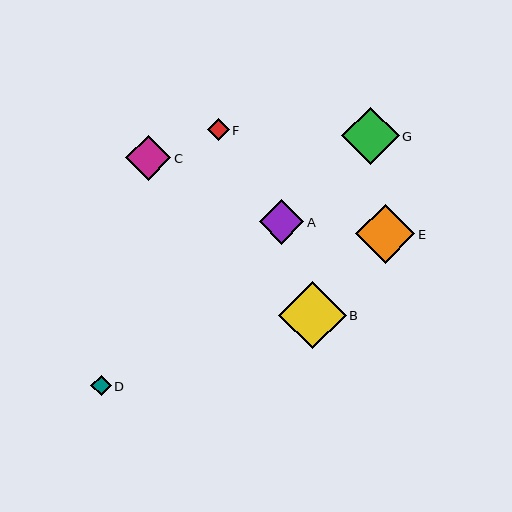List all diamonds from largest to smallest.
From largest to smallest: B, E, G, C, A, F, D.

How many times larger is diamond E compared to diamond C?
Diamond E is approximately 1.3 times the size of diamond C.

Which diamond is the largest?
Diamond B is the largest with a size of approximately 67 pixels.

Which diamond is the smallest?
Diamond D is the smallest with a size of approximately 20 pixels.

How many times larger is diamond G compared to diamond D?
Diamond G is approximately 2.8 times the size of diamond D.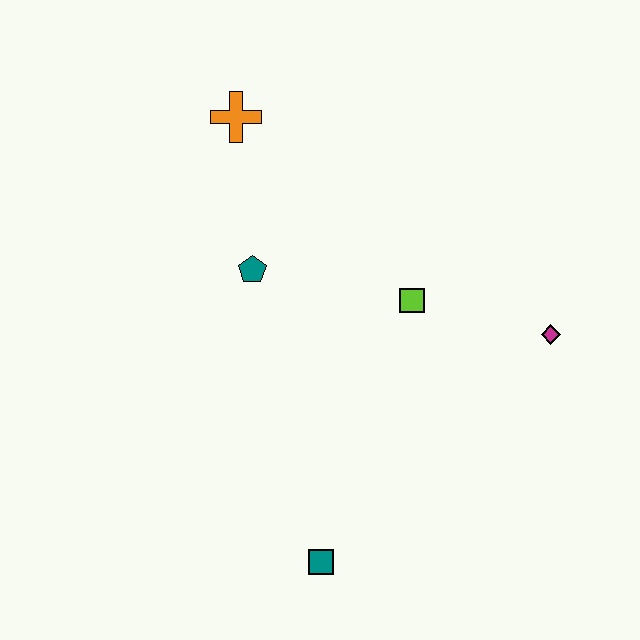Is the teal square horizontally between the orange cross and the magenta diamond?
Yes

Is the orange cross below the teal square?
No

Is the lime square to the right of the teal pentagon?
Yes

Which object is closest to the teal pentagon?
The orange cross is closest to the teal pentagon.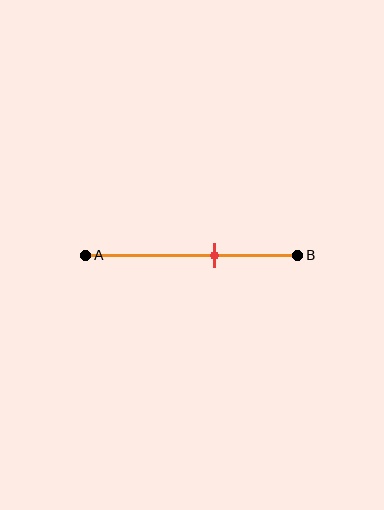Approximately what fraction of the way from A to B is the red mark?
The red mark is approximately 60% of the way from A to B.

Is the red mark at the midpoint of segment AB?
No, the mark is at about 60% from A, not at the 50% midpoint.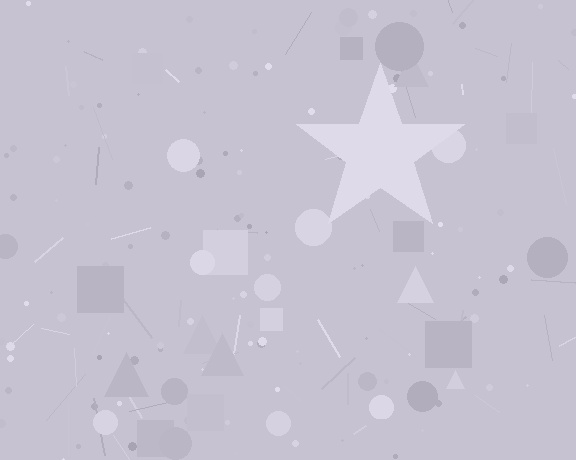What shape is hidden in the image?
A star is hidden in the image.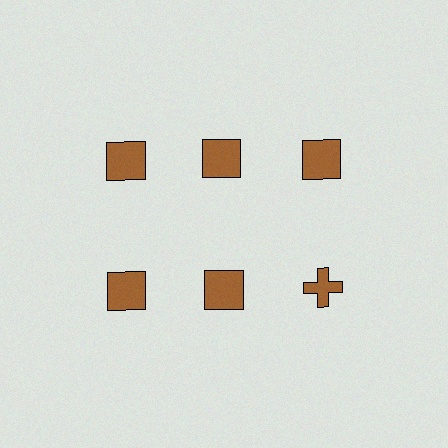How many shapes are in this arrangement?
There are 6 shapes arranged in a grid pattern.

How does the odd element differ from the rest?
It has a different shape: cross instead of square.